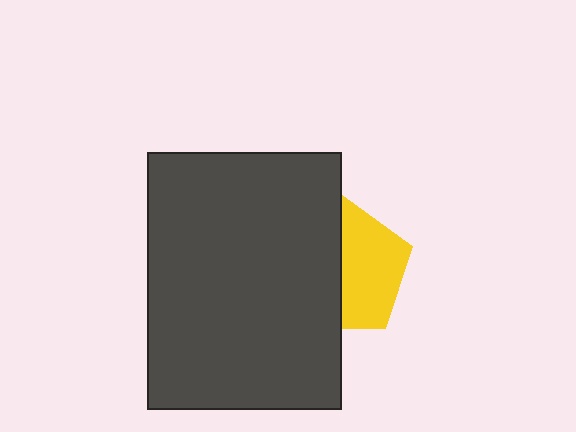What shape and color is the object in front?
The object in front is a dark gray rectangle.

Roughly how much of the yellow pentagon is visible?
About half of it is visible (roughly 51%).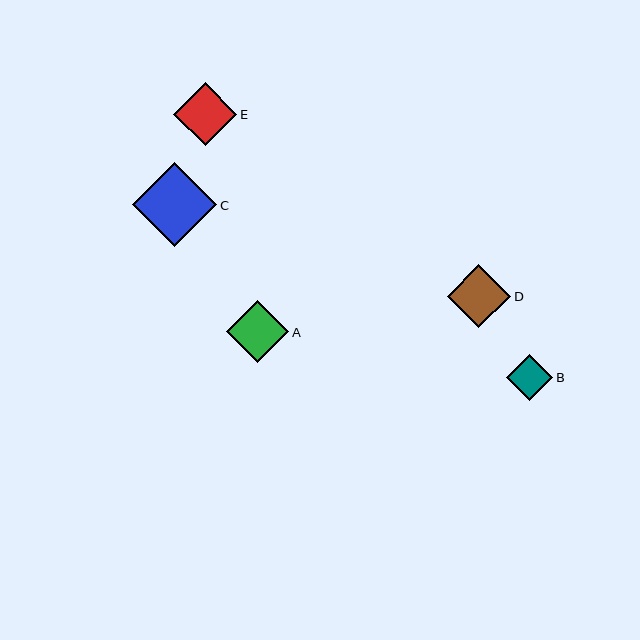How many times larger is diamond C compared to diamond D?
Diamond C is approximately 1.3 times the size of diamond D.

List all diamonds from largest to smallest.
From largest to smallest: C, D, E, A, B.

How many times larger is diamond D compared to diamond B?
Diamond D is approximately 1.4 times the size of diamond B.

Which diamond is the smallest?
Diamond B is the smallest with a size of approximately 46 pixels.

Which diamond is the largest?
Diamond C is the largest with a size of approximately 85 pixels.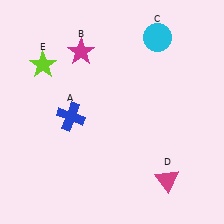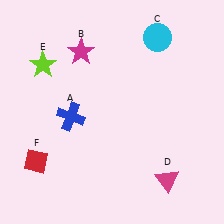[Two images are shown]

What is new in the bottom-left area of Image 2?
A red diamond (F) was added in the bottom-left area of Image 2.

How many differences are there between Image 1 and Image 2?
There is 1 difference between the two images.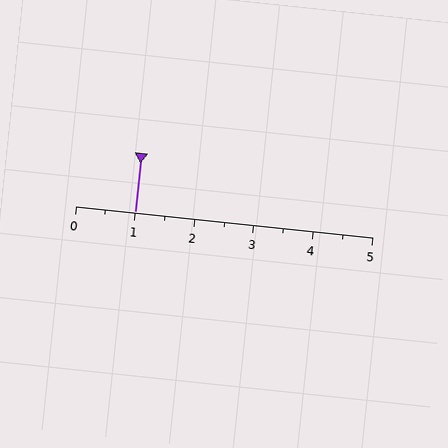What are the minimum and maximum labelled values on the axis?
The axis runs from 0 to 5.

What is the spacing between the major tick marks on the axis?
The major ticks are spaced 1 apart.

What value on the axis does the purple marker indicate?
The marker indicates approximately 1.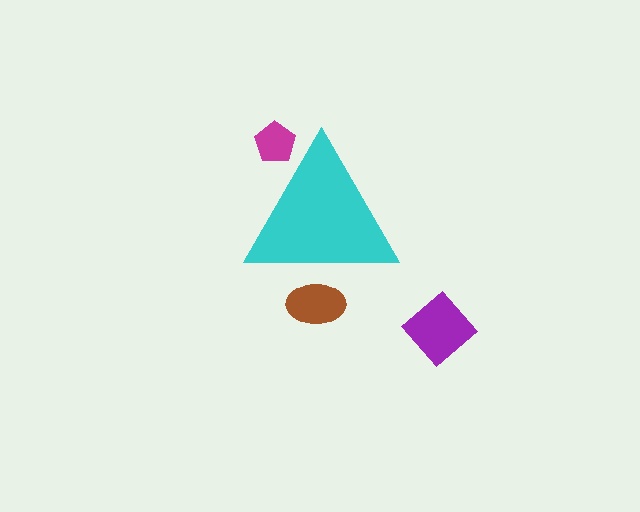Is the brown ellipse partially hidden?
Yes, the brown ellipse is partially hidden behind the cyan triangle.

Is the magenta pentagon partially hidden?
Yes, the magenta pentagon is partially hidden behind the cyan triangle.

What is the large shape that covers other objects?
A cyan triangle.